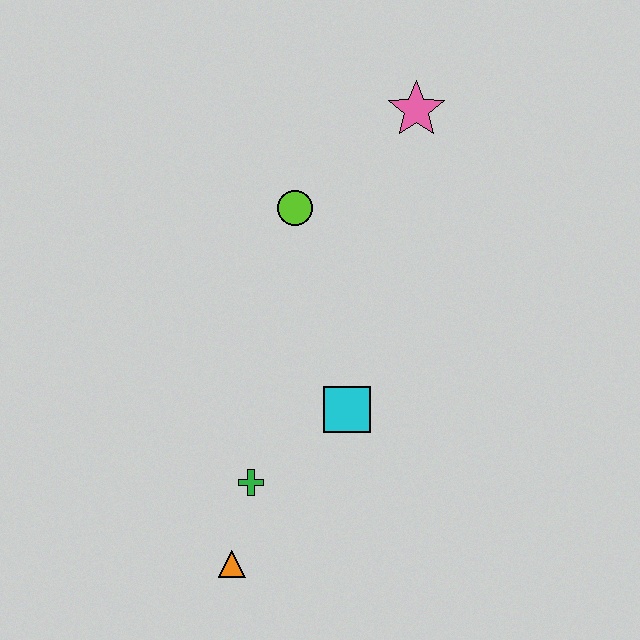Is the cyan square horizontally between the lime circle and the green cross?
No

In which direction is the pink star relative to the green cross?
The pink star is above the green cross.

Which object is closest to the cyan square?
The green cross is closest to the cyan square.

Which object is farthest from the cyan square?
The pink star is farthest from the cyan square.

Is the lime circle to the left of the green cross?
No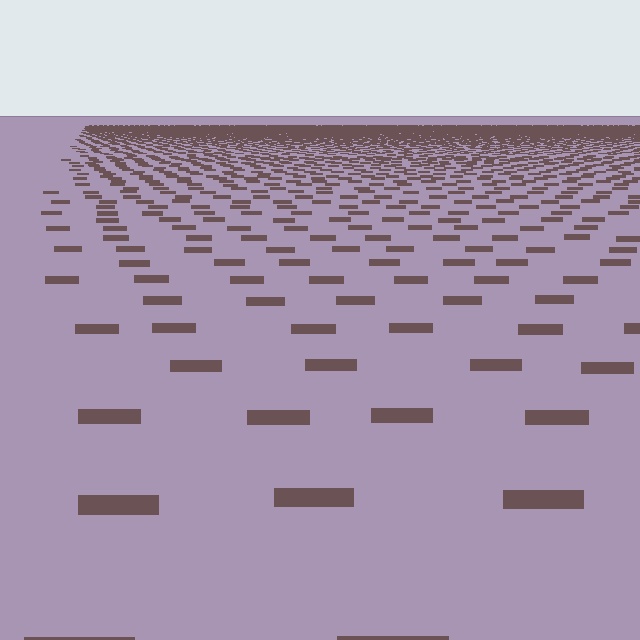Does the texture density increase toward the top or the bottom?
Density increases toward the top.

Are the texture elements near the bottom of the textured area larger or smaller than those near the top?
Larger. Near the bottom, elements are closer to the viewer and appear at a bigger on-screen size.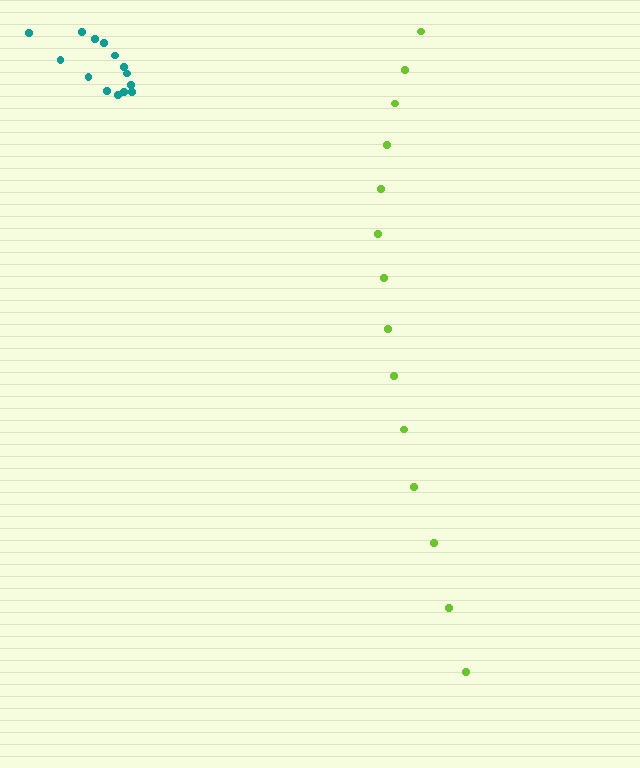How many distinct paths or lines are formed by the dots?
There are 2 distinct paths.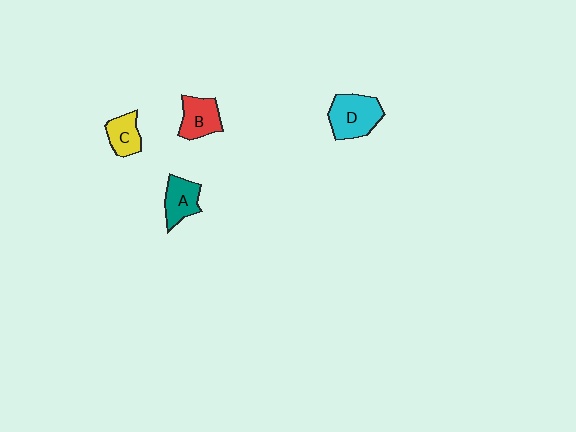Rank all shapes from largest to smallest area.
From largest to smallest: D (cyan), B (red), A (teal), C (yellow).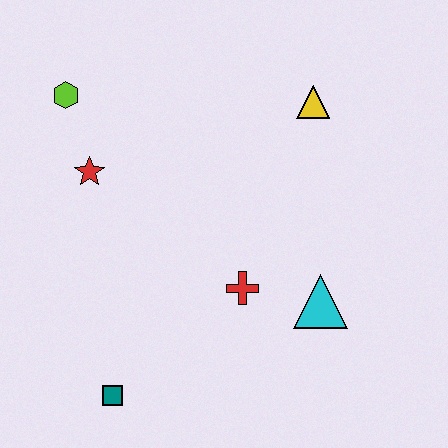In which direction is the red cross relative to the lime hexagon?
The red cross is below the lime hexagon.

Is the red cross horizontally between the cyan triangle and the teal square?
Yes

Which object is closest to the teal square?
The red cross is closest to the teal square.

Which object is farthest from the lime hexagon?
The cyan triangle is farthest from the lime hexagon.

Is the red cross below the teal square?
No